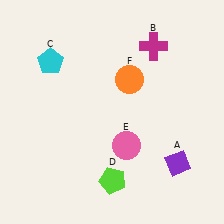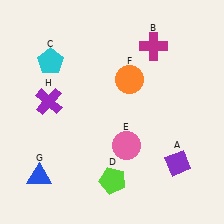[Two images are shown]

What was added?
A blue triangle (G), a purple cross (H) were added in Image 2.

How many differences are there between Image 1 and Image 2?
There are 2 differences between the two images.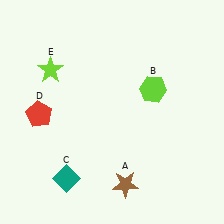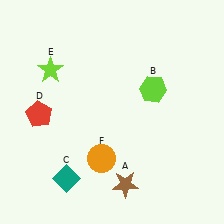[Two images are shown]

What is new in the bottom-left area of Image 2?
An orange circle (F) was added in the bottom-left area of Image 2.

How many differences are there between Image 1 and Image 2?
There is 1 difference between the two images.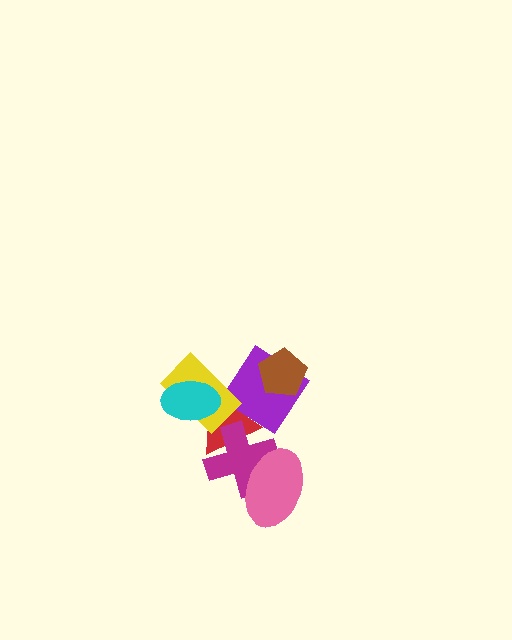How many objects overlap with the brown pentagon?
1 object overlaps with the brown pentagon.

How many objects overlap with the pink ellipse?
1 object overlaps with the pink ellipse.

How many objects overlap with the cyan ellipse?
2 objects overlap with the cyan ellipse.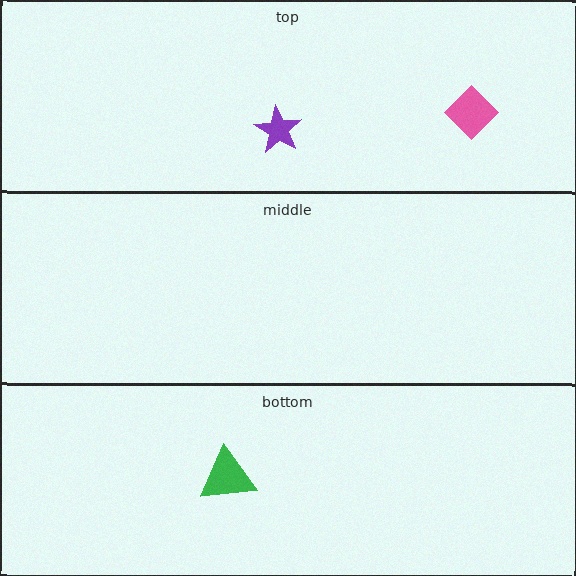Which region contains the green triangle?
The bottom region.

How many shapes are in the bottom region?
1.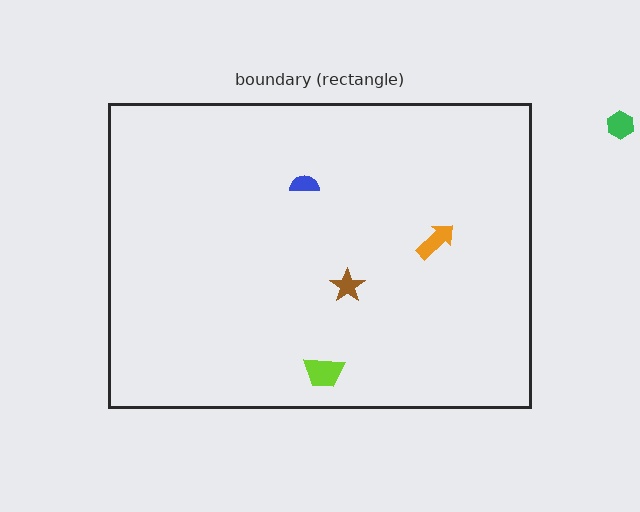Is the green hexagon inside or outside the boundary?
Outside.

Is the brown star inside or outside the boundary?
Inside.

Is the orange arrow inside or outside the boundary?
Inside.